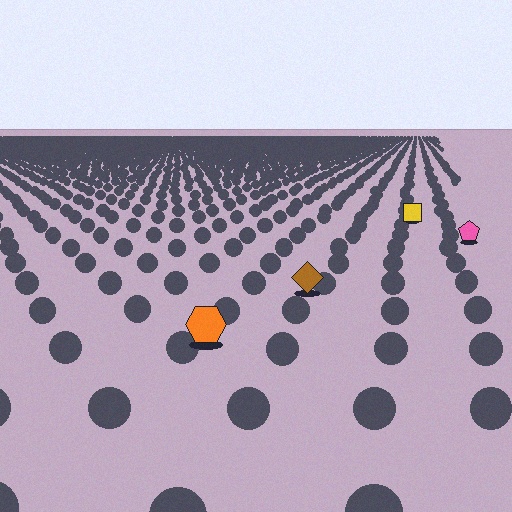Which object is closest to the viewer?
The orange hexagon is closest. The texture marks near it are larger and more spread out.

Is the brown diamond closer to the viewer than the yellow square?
Yes. The brown diamond is closer — you can tell from the texture gradient: the ground texture is coarser near it.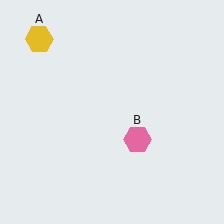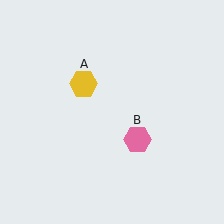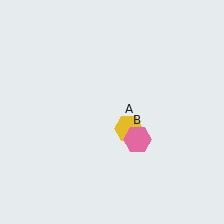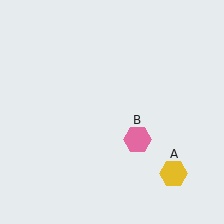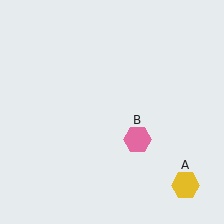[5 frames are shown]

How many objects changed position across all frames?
1 object changed position: yellow hexagon (object A).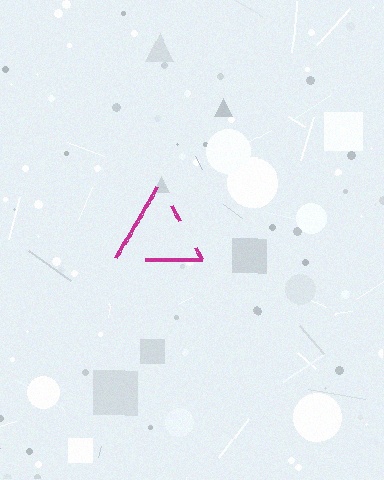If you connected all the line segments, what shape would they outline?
They would outline a triangle.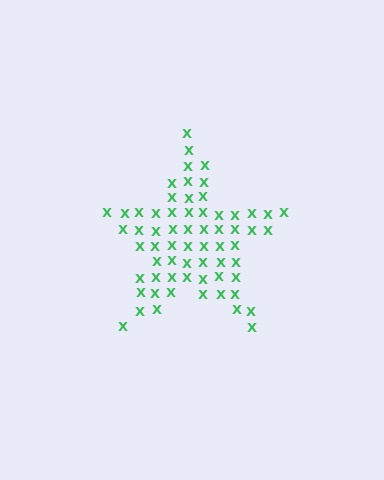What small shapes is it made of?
It is made of small letter X's.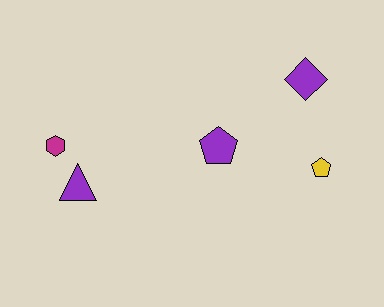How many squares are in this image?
There are no squares.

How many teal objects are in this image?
There are no teal objects.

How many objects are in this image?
There are 5 objects.